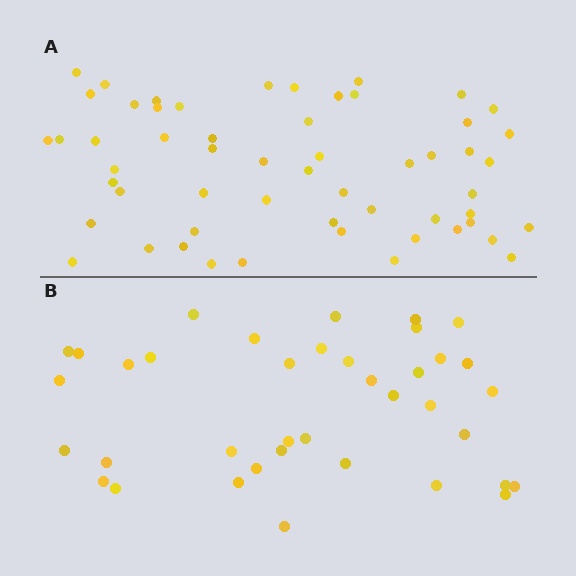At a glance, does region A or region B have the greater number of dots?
Region A (the top region) has more dots.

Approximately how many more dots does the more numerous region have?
Region A has approximately 20 more dots than region B.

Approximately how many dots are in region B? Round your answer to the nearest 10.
About 40 dots. (The exact count is 38, which rounds to 40.)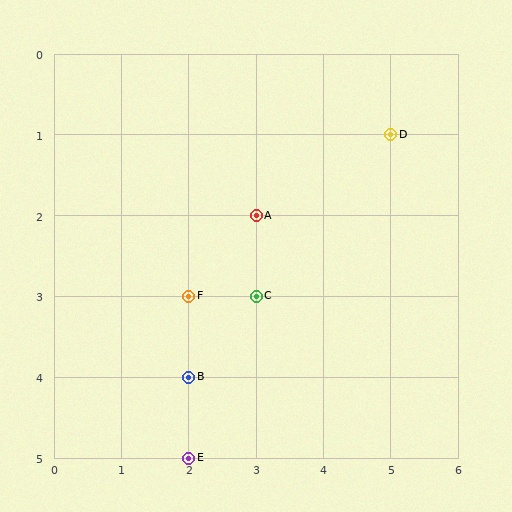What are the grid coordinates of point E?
Point E is at grid coordinates (2, 5).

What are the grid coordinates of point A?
Point A is at grid coordinates (3, 2).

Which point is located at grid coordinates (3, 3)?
Point C is at (3, 3).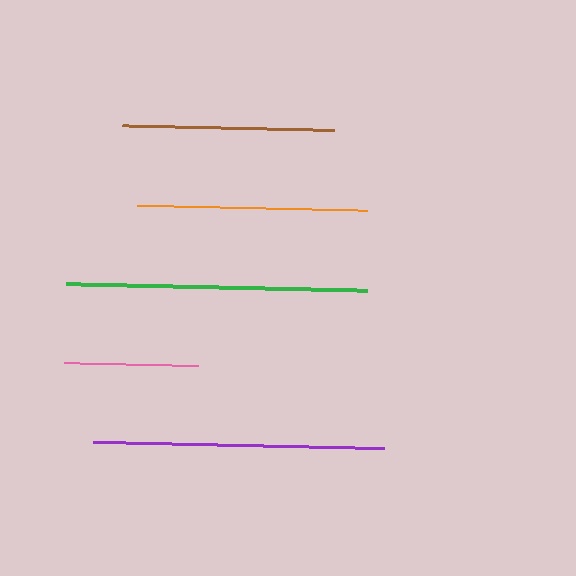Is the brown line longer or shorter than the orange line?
The orange line is longer than the brown line.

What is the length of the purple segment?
The purple segment is approximately 291 pixels long.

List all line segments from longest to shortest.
From longest to shortest: green, purple, orange, brown, pink.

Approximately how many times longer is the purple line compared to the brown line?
The purple line is approximately 1.4 times the length of the brown line.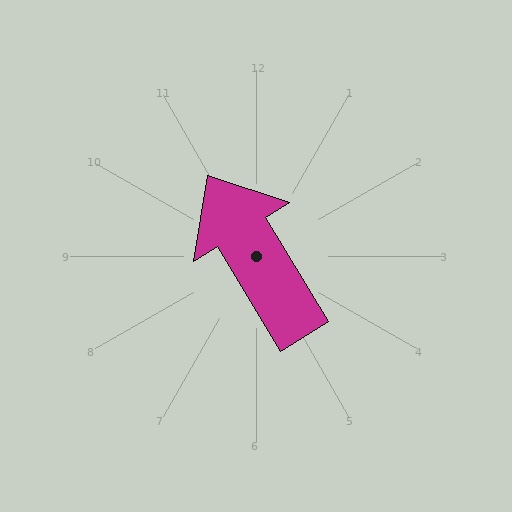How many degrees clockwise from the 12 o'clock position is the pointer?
Approximately 329 degrees.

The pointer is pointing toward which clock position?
Roughly 11 o'clock.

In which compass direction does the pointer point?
Northwest.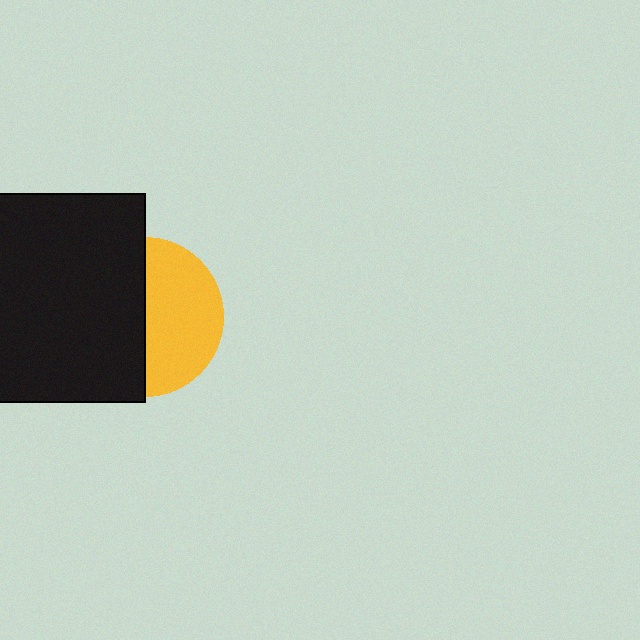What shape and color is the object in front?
The object in front is a black square.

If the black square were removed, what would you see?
You would see the complete yellow circle.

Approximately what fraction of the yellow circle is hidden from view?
Roughly 51% of the yellow circle is hidden behind the black square.